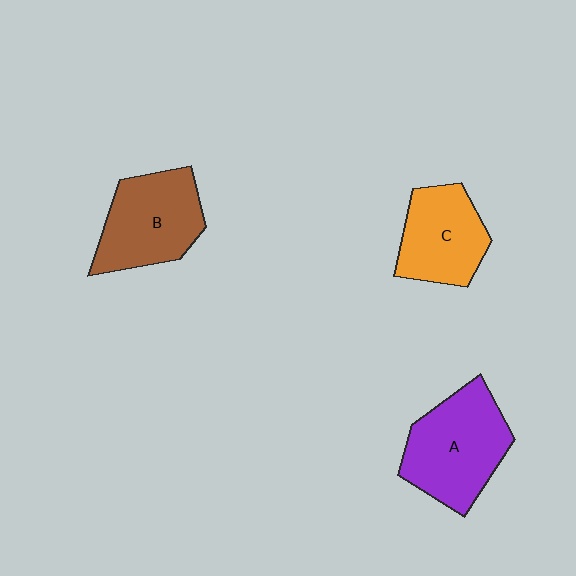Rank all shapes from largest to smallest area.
From largest to smallest: A (purple), B (brown), C (orange).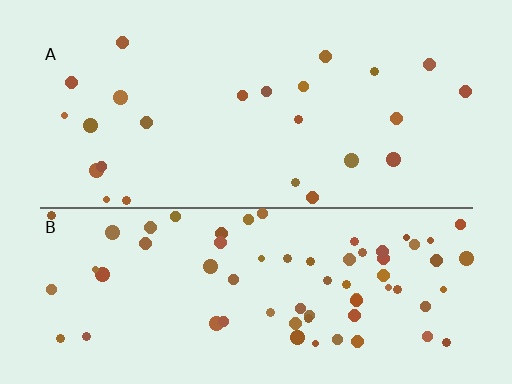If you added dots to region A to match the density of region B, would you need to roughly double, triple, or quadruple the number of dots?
Approximately triple.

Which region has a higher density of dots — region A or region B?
B (the bottom).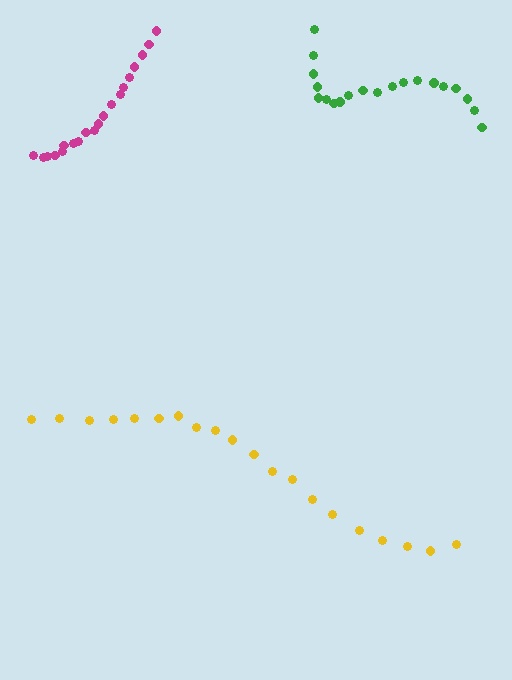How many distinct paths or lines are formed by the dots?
There are 3 distinct paths.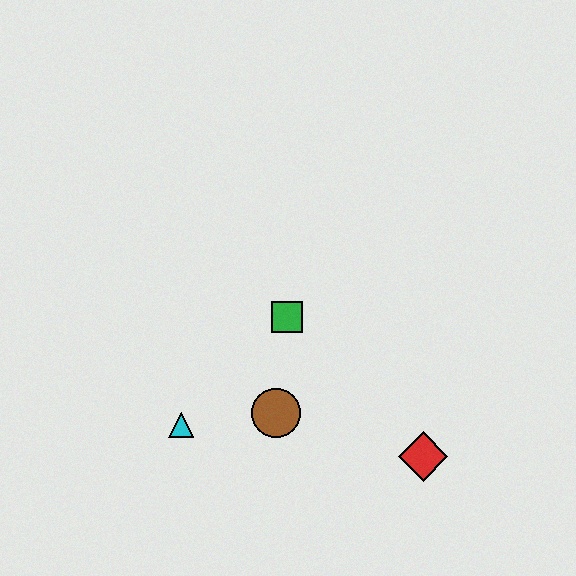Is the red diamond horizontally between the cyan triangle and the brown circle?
No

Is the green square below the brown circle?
No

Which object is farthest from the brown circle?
The red diamond is farthest from the brown circle.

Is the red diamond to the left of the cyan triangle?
No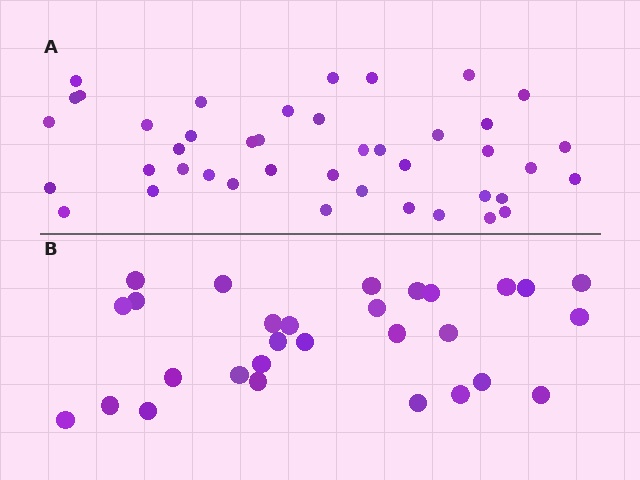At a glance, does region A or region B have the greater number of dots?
Region A (the top region) has more dots.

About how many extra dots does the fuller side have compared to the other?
Region A has approximately 15 more dots than region B.